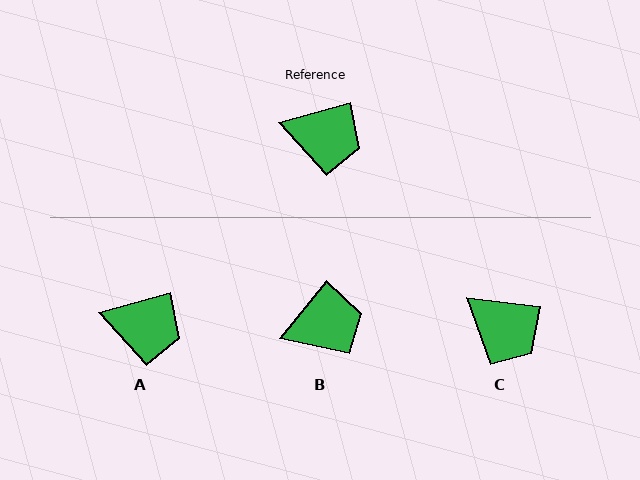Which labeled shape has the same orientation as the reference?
A.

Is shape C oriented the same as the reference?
No, it is off by about 22 degrees.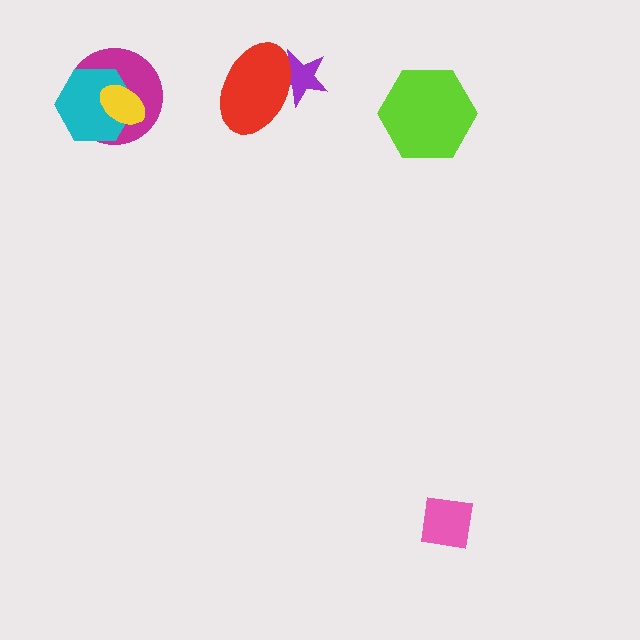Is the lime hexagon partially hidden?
No, no other shape covers it.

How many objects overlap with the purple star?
1 object overlaps with the purple star.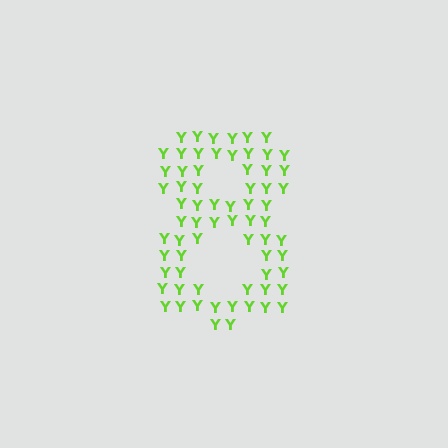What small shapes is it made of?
It is made of small letter Y's.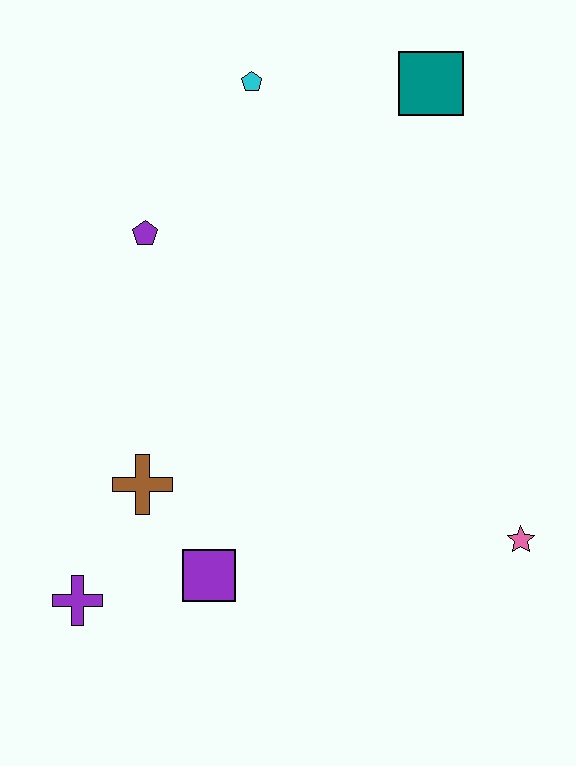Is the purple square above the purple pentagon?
No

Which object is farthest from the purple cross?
The teal square is farthest from the purple cross.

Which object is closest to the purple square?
The brown cross is closest to the purple square.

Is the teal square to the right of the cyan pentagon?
Yes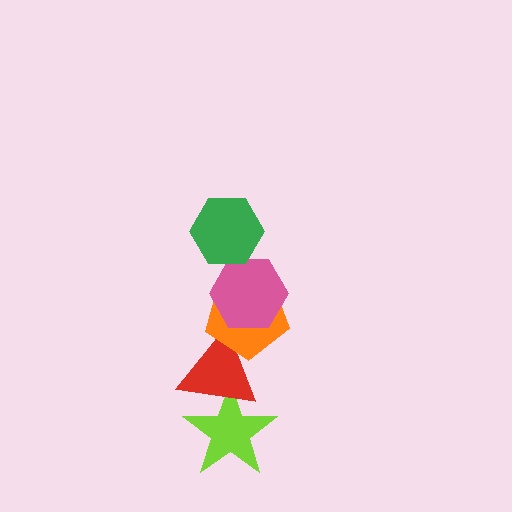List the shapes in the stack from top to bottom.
From top to bottom: the green hexagon, the pink hexagon, the orange pentagon, the red triangle, the lime star.